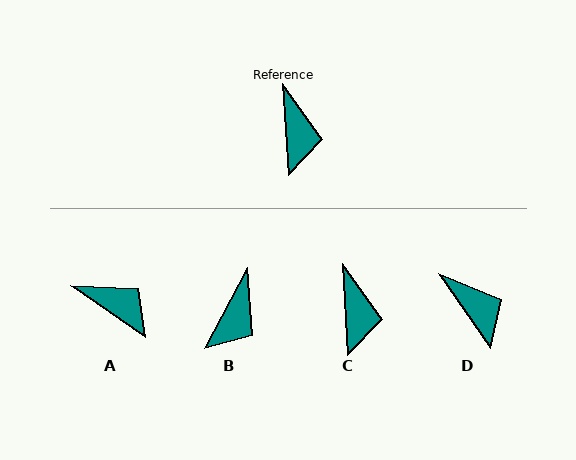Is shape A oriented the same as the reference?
No, it is off by about 52 degrees.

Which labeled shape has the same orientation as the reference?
C.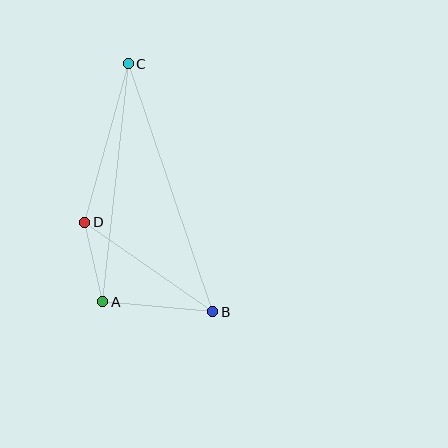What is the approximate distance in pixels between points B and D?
The distance between B and D is approximately 156 pixels.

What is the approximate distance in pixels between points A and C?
The distance between A and C is approximately 240 pixels.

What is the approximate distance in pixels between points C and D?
The distance between C and D is approximately 164 pixels.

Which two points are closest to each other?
Points A and D are closest to each other.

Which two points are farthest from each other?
Points B and C are farthest from each other.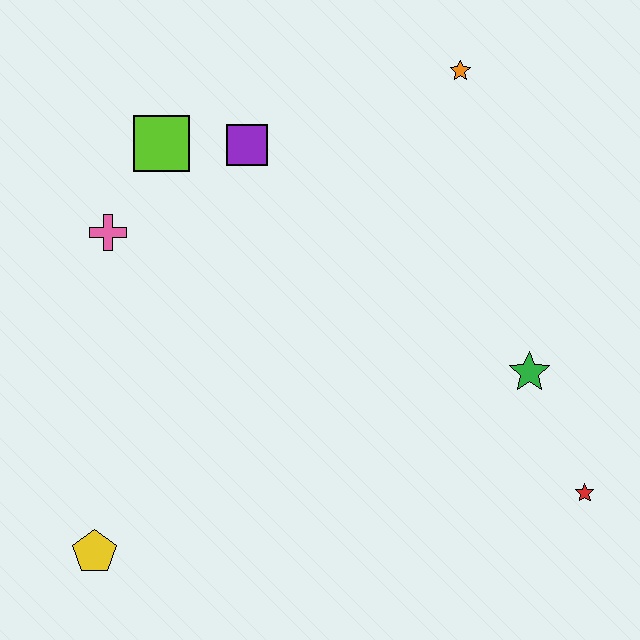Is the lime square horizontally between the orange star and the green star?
No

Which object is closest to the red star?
The green star is closest to the red star.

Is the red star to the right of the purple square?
Yes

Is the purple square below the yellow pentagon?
No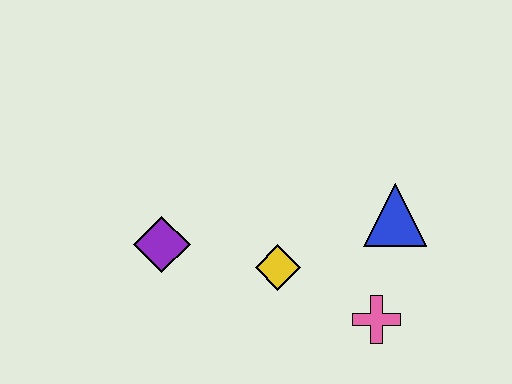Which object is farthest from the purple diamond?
The blue triangle is farthest from the purple diamond.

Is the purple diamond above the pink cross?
Yes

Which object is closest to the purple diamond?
The yellow diamond is closest to the purple diamond.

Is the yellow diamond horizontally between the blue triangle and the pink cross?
No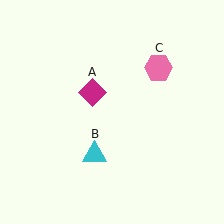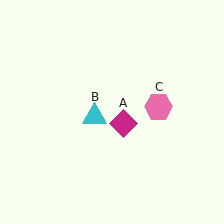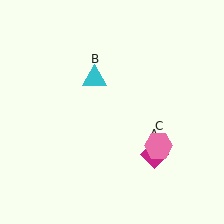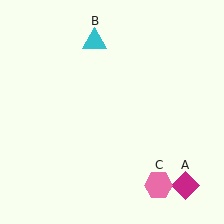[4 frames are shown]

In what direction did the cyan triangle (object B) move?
The cyan triangle (object B) moved up.